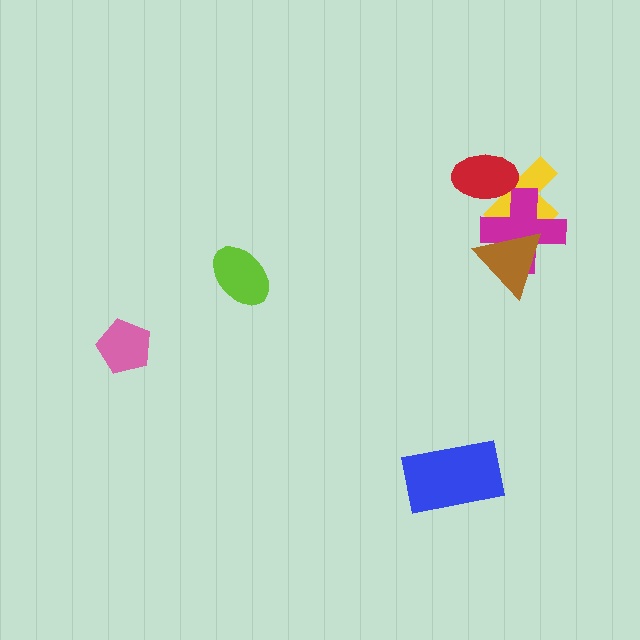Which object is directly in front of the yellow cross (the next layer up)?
The magenta cross is directly in front of the yellow cross.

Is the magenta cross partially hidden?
Yes, it is partially covered by another shape.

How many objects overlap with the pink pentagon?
0 objects overlap with the pink pentagon.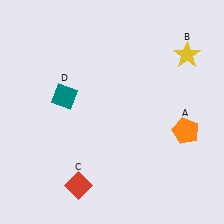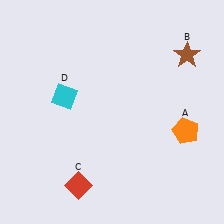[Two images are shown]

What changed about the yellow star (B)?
In Image 1, B is yellow. In Image 2, it changed to brown.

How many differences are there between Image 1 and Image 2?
There are 2 differences between the two images.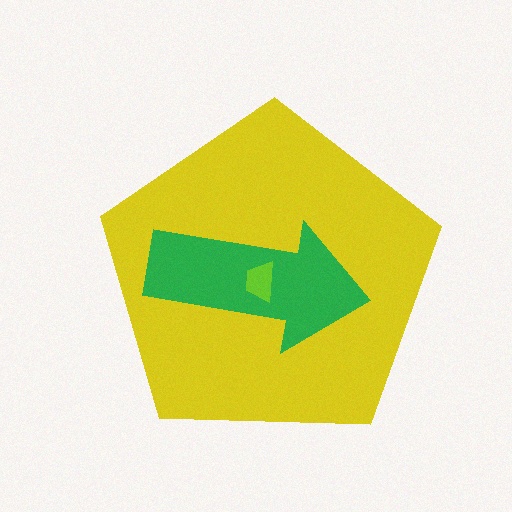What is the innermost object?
The lime trapezoid.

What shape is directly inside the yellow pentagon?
The green arrow.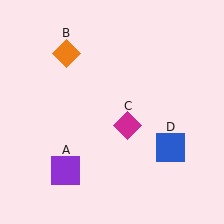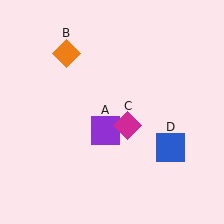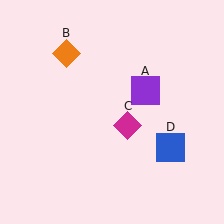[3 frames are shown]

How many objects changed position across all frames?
1 object changed position: purple square (object A).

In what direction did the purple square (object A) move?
The purple square (object A) moved up and to the right.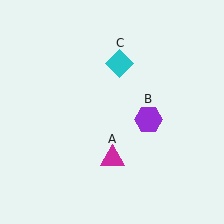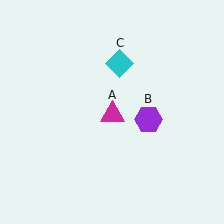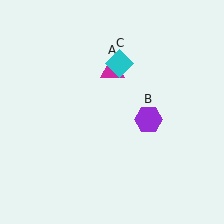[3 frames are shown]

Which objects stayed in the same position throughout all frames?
Purple hexagon (object B) and cyan diamond (object C) remained stationary.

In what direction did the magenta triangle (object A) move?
The magenta triangle (object A) moved up.